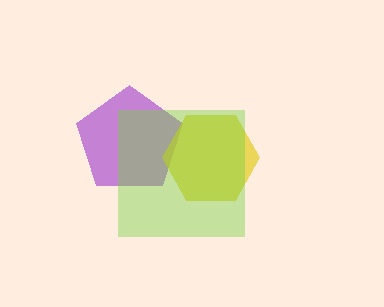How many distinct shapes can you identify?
There are 3 distinct shapes: a purple pentagon, a yellow hexagon, a lime square.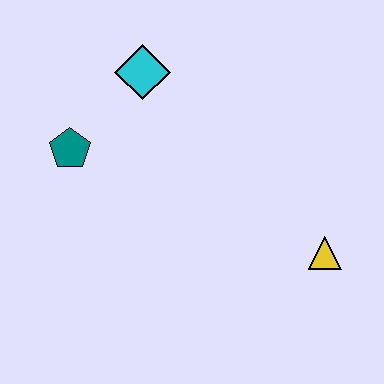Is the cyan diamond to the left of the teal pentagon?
No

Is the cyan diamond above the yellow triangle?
Yes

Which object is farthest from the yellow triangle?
The teal pentagon is farthest from the yellow triangle.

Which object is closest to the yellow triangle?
The cyan diamond is closest to the yellow triangle.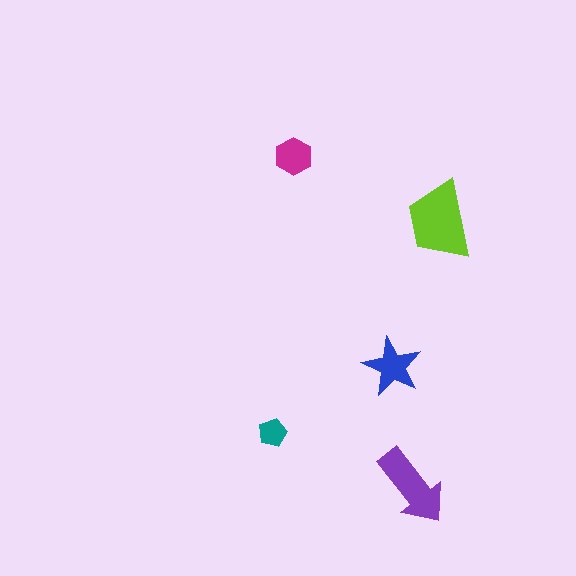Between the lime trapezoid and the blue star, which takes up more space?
The lime trapezoid.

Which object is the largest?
The lime trapezoid.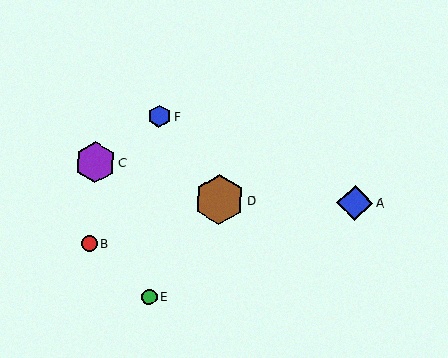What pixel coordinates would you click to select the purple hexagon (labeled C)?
Click at (95, 162) to select the purple hexagon C.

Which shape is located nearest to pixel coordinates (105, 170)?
The purple hexagon (labeled C) at (95, 162) is nearest to that location.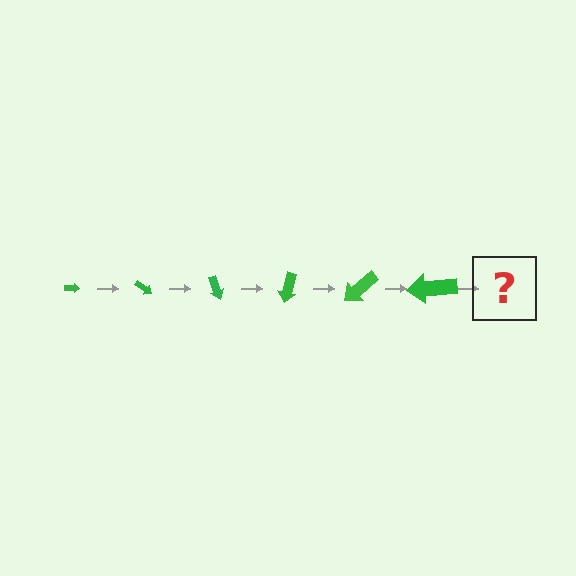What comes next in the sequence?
The next element should be an arrow, larger than the previous one and rotated 210 degrees from the start.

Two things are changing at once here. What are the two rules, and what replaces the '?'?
The two rules are that the arrow grows larger each step and it rotates 35 degrees each step. The '?' should be an arrow, larger than the previous one and rotated 210 degrees from the start.